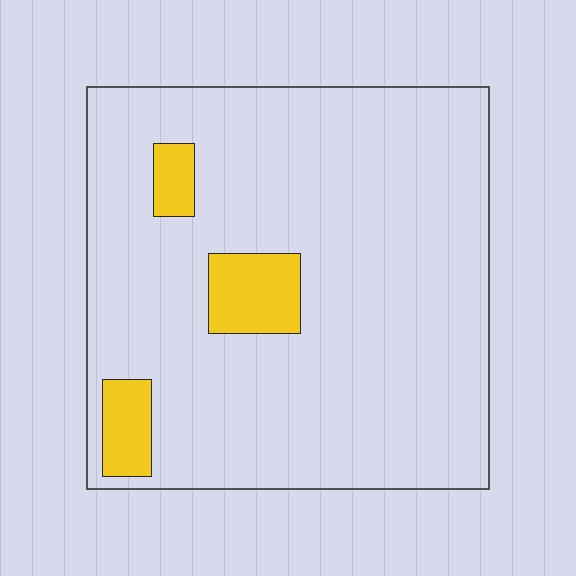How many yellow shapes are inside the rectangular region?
3.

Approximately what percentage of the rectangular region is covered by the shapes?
Approximately 10%.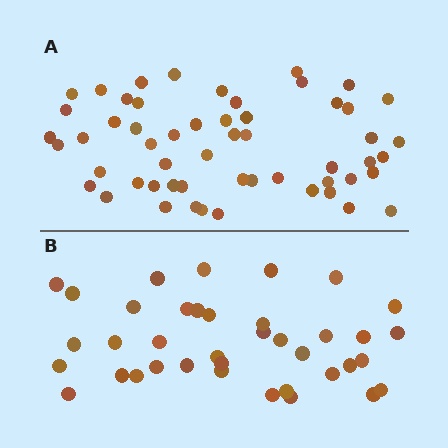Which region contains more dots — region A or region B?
Region A (the top region) has more dots.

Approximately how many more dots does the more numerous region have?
Region A has approximately 15 more dots than region B.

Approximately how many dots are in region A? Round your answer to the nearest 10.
About 60 dots. (The exact count is 55, which rounds to 60.)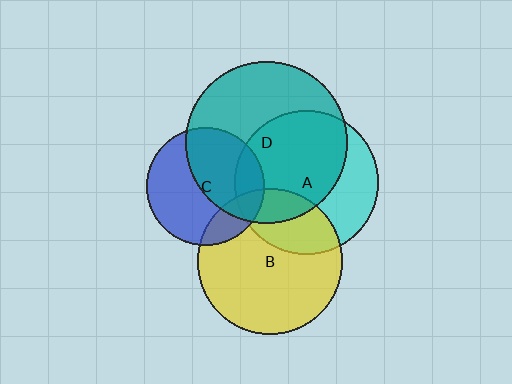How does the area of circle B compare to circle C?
Approximately 1.5 times.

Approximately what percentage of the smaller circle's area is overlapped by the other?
Approximately 50%.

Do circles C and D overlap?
Yes.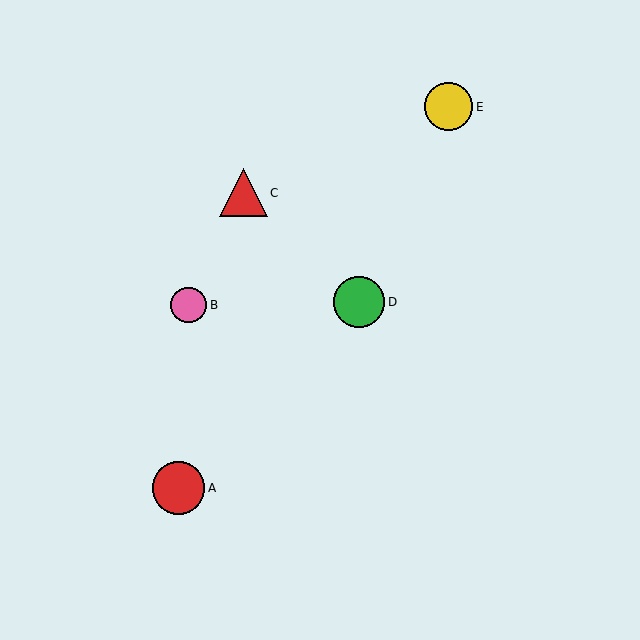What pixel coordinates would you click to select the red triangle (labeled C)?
Click at (243, 193) to select the red triangle C.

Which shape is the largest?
The red circle (labeled A) is the largest.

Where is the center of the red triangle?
The center of the red triangle is at (243, 193).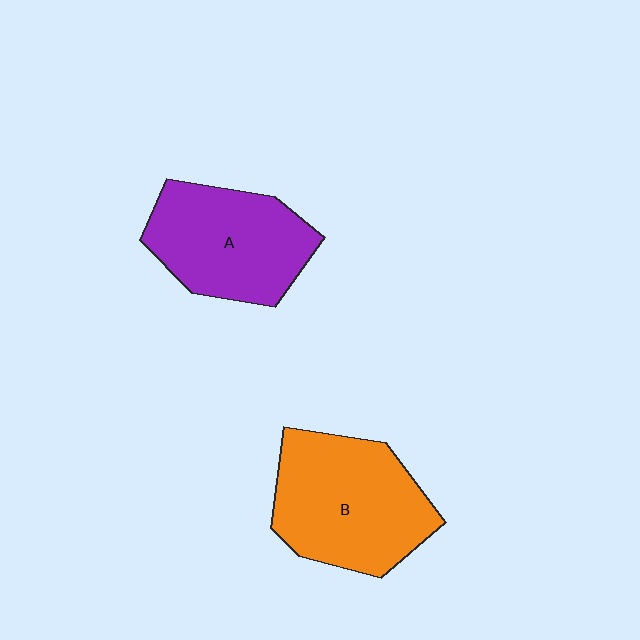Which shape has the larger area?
Shape B (orange).